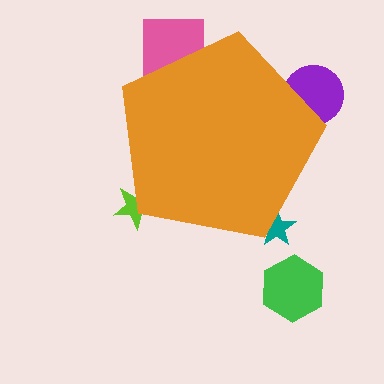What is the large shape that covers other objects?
An orange pentagon.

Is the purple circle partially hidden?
Yes, the purple circle is partially hidden behind the orange pentagon.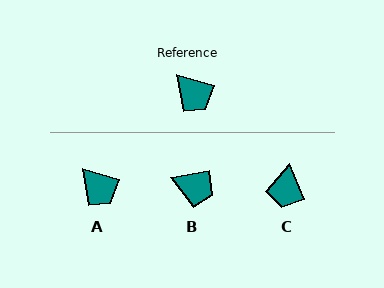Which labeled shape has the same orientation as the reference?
A.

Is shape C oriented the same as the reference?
No, it is off by about 51 degrees.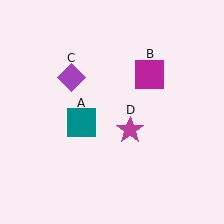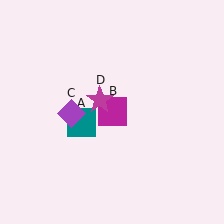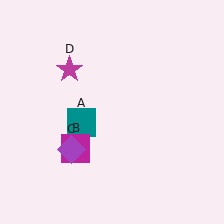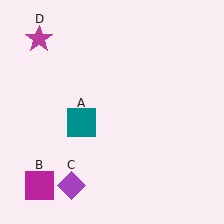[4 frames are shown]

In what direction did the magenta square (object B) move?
The magenta square (object B) moved down and to the left.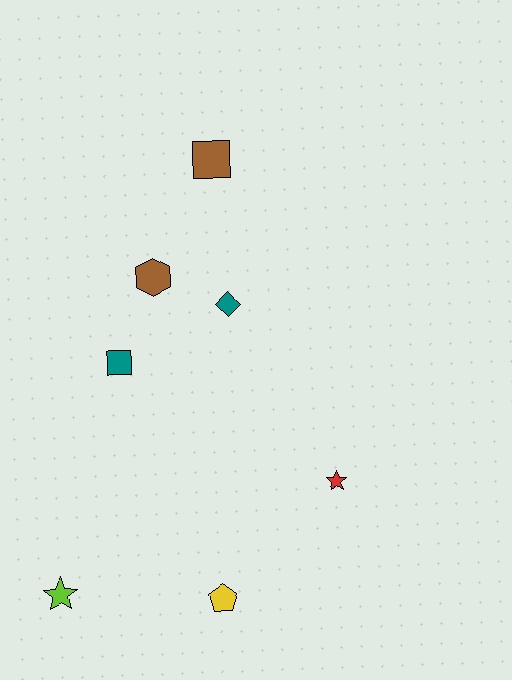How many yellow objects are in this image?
There is 1 yellow object.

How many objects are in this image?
There are 7 objects.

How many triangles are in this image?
There are no triangles.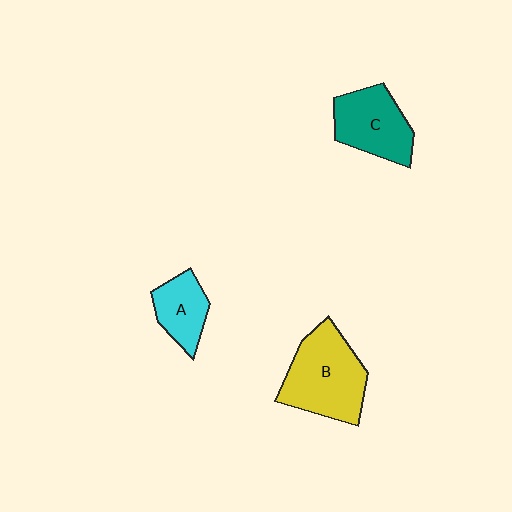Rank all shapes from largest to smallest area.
From largest to smallest: B (yellow), C (teal), A (cyan).